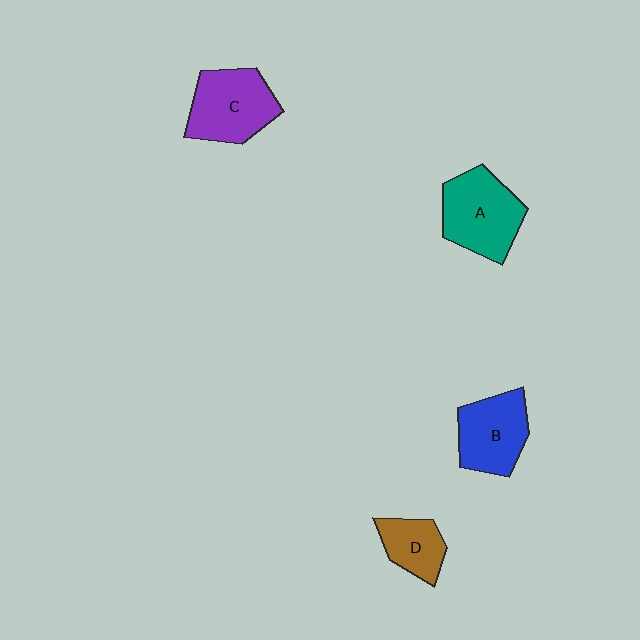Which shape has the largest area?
Shape A (teal).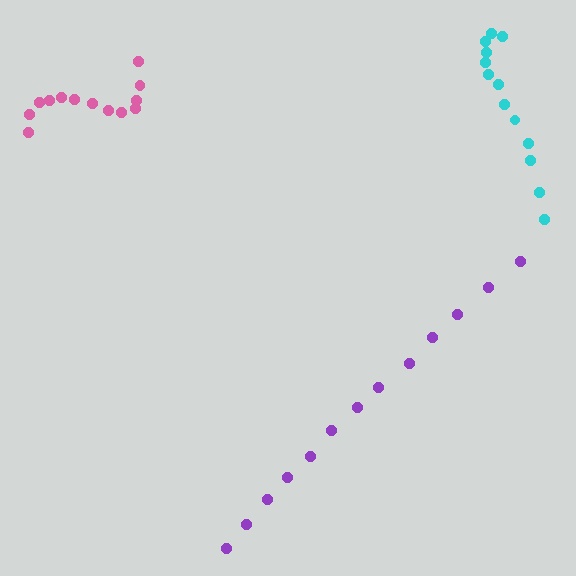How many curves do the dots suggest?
There are 3 distinct paths.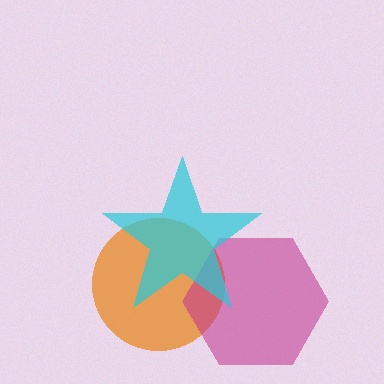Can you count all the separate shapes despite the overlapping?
Yes, there are 3 separate shapes.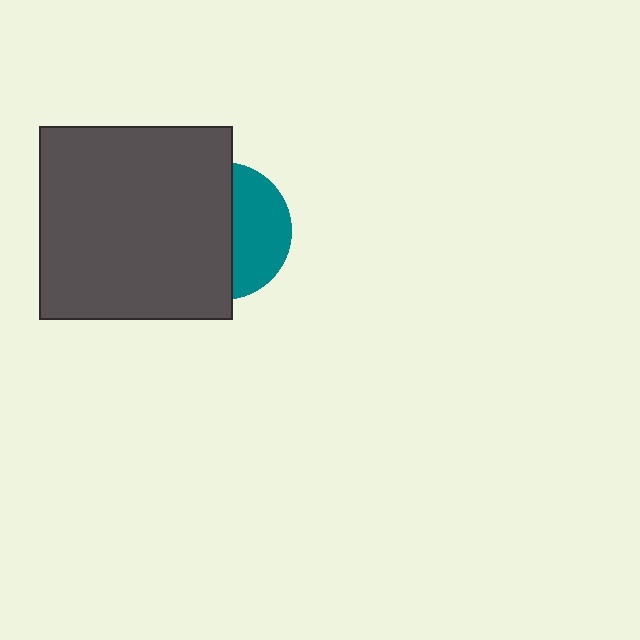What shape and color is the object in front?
The object in front is a dark gray square.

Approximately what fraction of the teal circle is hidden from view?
Roughly 60% of the teal circle is hidden behind the dark gray square.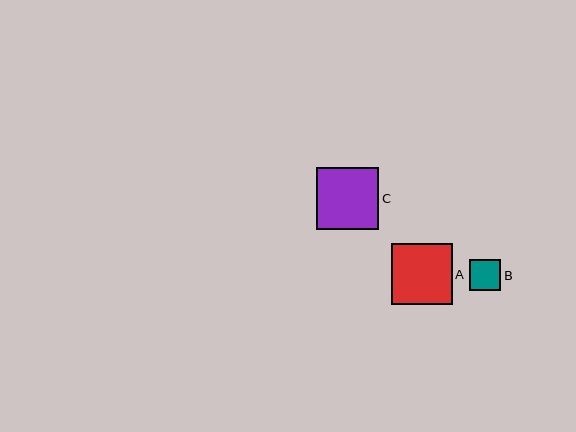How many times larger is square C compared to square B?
Square C is approximately 2.0 times the size of square B.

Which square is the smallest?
Square B is the smallest with a size of approximately 32 pixels.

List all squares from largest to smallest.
From largest to smallest: C, A, B.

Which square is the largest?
Square C is the largest with a size of approximately 62 pixels.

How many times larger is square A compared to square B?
Square A is approximately 1.9 times the size of square B.